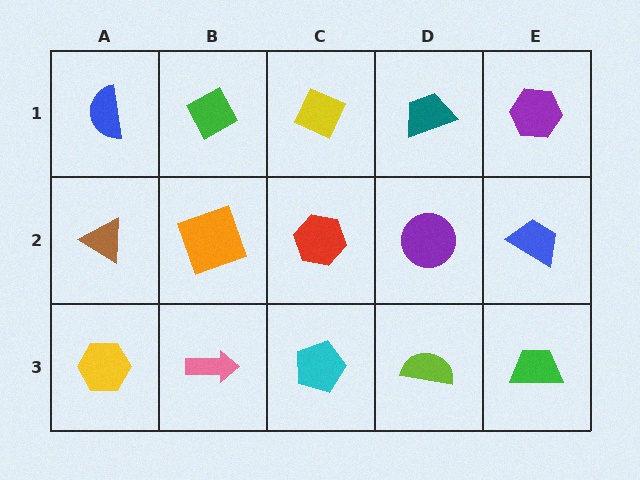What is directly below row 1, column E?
A blue trapezoid.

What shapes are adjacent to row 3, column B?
An orange square (row 2, column B), a yellow hexagon (row 3, column A), a cyan pentagon (row 3, column C).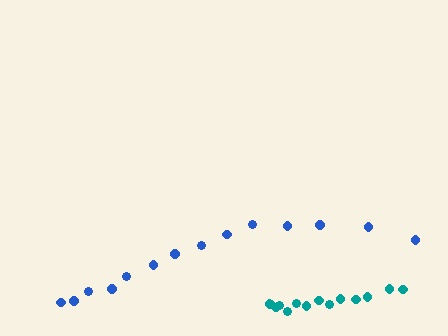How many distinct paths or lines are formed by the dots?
There are 2 distinct paths.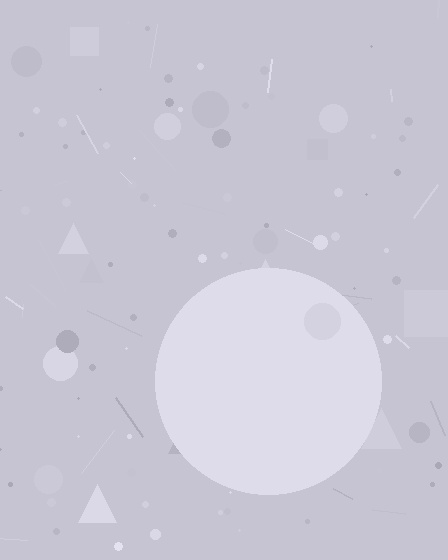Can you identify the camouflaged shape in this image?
The camouflaged shape is a circle.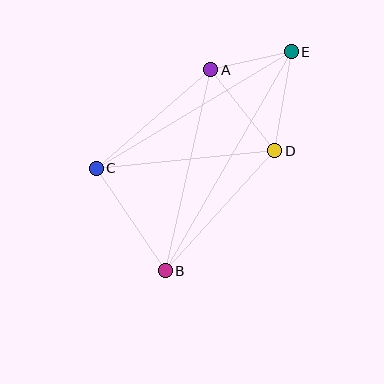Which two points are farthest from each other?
Points B and E are farthest from each other.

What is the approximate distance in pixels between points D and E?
The distance between D and E is approximately 100 pixels.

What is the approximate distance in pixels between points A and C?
The distance between A and C is approximately 151 pixels.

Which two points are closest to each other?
Points A and E are closest to each other.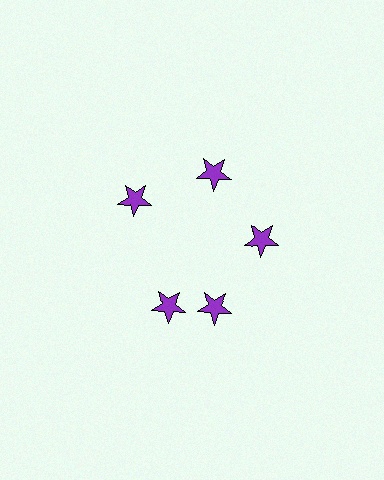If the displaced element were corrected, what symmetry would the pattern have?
It would have 5-fold rotational symmetry — the pattern would map onto itself every 72 degrees.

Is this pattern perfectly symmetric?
No. The 5 purple stars are arranged in a ring, but one element near the 8 o'clock position is rotated out of alignment along the ring, breaking the 5-fold rotational symmetry.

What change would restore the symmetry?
The symmetry would be restored by rotating it back into even spacing with its neighbors so that all 5 stars sit at equal angles and equal distance from the center.